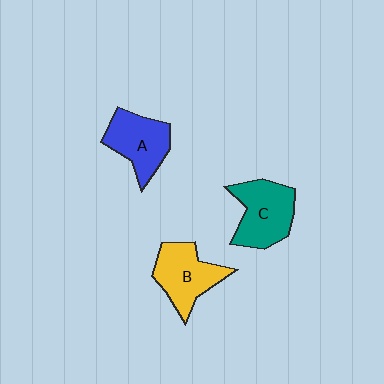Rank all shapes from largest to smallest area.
From largest to smallest: C (teal), B (yellow), A (blue).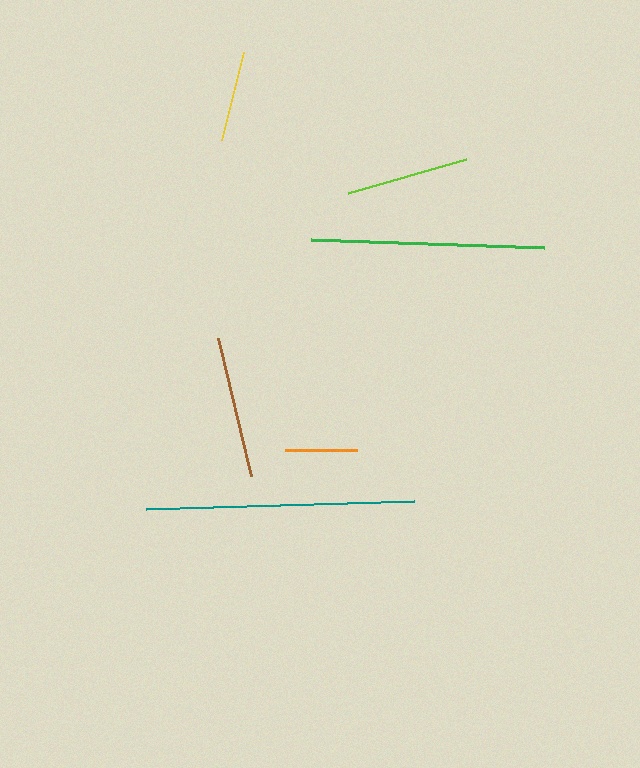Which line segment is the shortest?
The orange line is the shortest at approximately 72 pixels.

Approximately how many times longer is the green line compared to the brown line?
The green line is approximately 1.6 times the length of the brown line.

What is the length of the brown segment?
The brown segment is approximately 142 pixels long.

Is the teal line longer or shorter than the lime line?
The teal line is longer than the lime line.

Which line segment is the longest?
The teal line is the longest at approximately 268 pixels.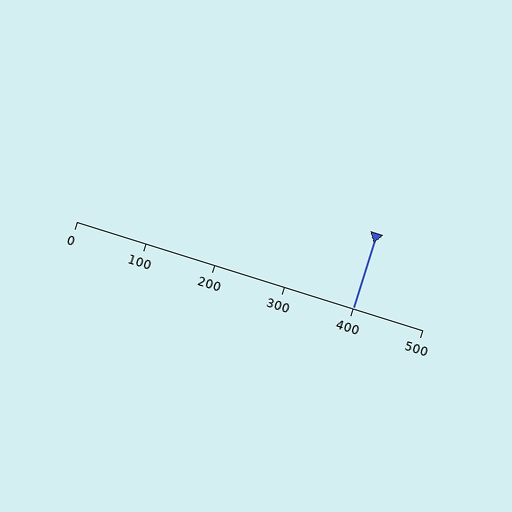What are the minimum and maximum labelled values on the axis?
The axis runs from 0 to 500.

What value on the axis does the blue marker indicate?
The marker indicates approximately 400.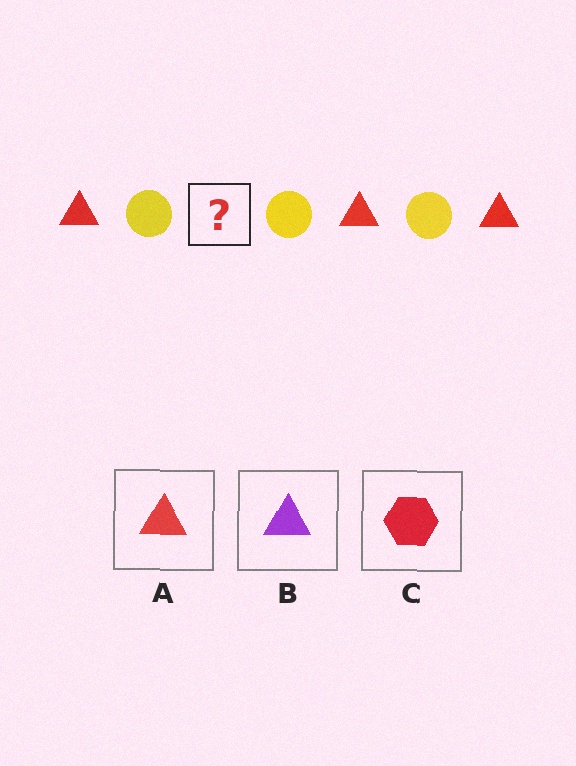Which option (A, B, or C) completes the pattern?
A.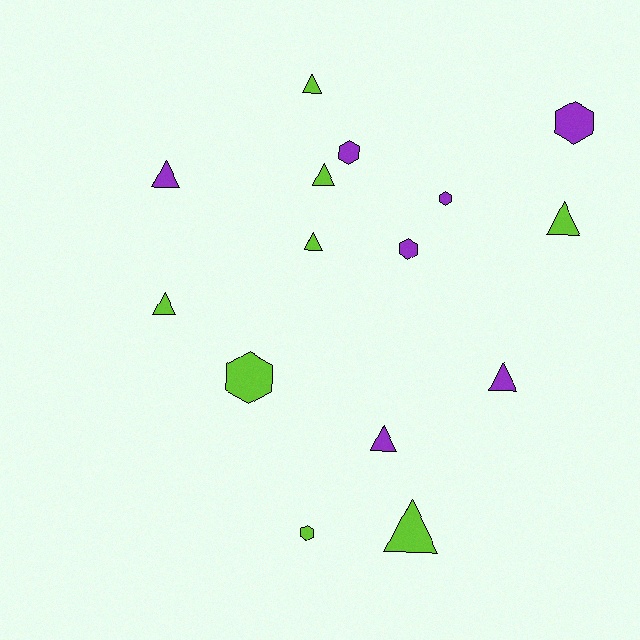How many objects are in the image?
There are 15 objects.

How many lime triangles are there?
There are 6 lime triangles.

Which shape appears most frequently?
Triangle, with 9 objects.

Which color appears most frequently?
Lime, with 8 objects.